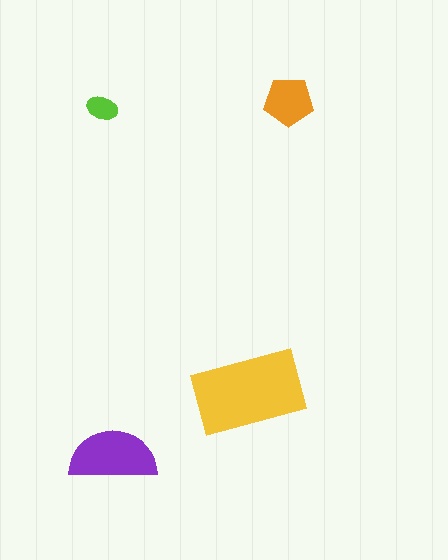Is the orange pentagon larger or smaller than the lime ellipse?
Larger.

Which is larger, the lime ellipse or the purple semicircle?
The purple semicircle.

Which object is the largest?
The yellow rectangle.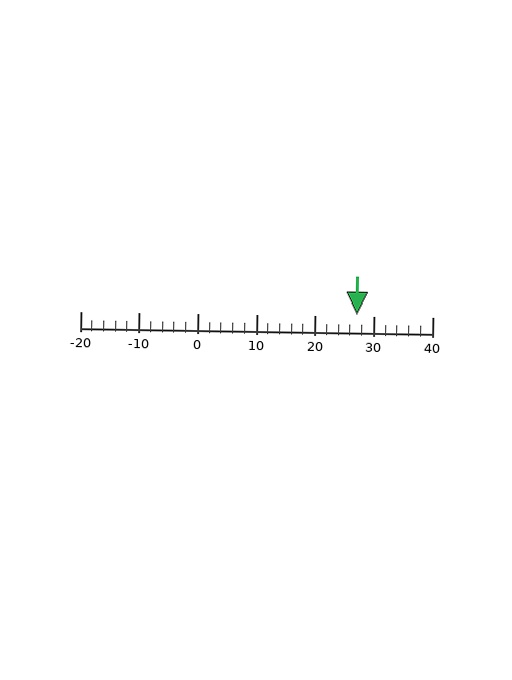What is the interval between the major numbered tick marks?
The major tick marks are spaced 10 units apart.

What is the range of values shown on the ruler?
The ruler shows values from -20 to 40.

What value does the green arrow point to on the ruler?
The green arrow points to approximately 27.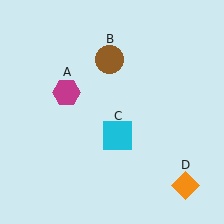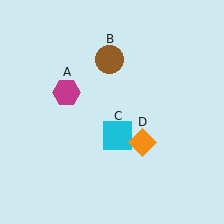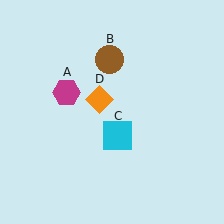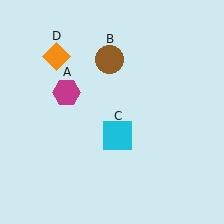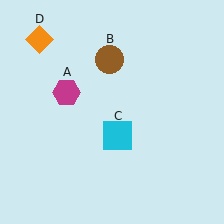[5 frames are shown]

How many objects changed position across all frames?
1 object changed position: orange diamond (object D).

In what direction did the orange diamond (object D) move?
The orange diamond (object D) moved up and to the left.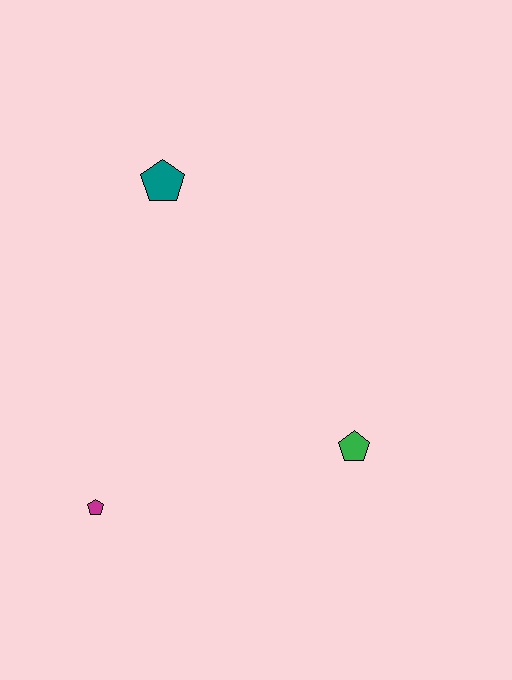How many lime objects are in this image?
There are no lime objects.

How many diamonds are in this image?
There are no diamonds.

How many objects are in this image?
There are 3 objects.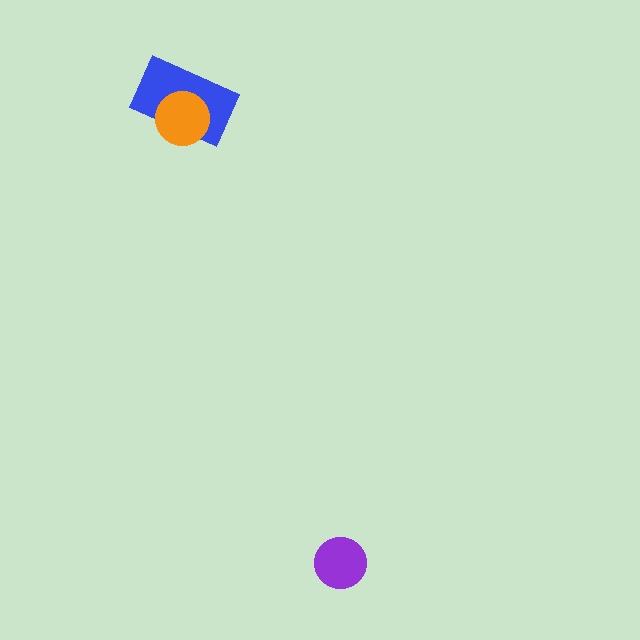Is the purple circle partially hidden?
No, no other shape covers it.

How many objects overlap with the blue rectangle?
1 object overlaps with the blue rectangle.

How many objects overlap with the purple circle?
0 objects overlap with the purple circle.